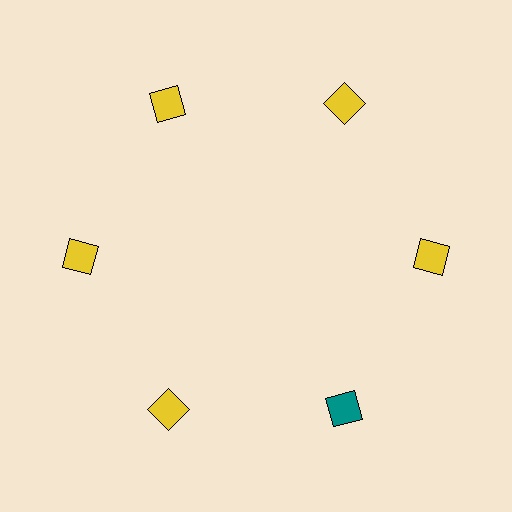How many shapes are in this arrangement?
There are 6 shapes arranged in a ring pattern.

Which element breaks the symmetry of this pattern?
The teal square at roughly the 5 o'clock position breaks the symmetry. All other shapes are yellow squares.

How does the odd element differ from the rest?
It has a different color: teal instead of yellow.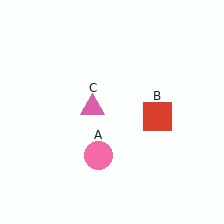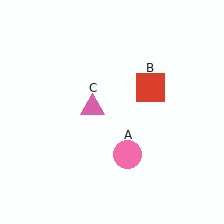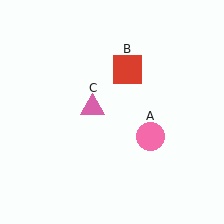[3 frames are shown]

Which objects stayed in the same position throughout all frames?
Pink triangle (object C) remained stationary.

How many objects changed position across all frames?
2 objects changed position: pink circle (object A), red square (object B).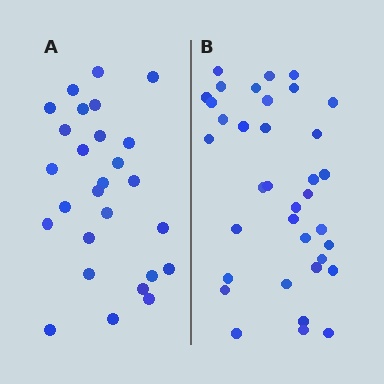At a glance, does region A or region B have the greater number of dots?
Region B (the right region) has more dots.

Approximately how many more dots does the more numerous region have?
Region B has roughly 8 or so more dots than region A.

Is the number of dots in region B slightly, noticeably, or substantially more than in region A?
Region B has noticeably more, but not dramatically so. The ratio is roughly 1.3 to 1.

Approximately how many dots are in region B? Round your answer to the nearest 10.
About 40 dots. (The exact count is 36, which rounds to 40.)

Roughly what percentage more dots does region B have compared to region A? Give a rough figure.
About 35% more.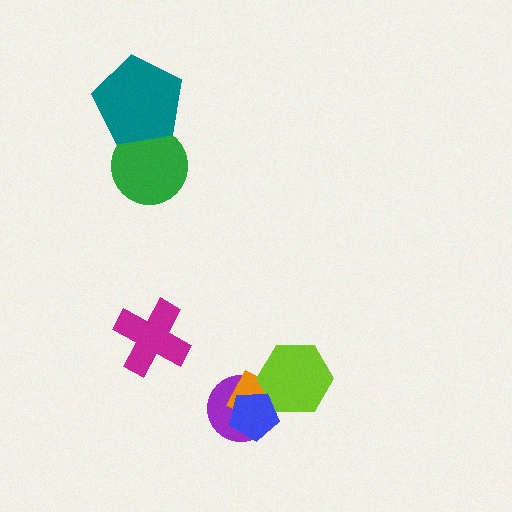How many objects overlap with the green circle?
1 object overlaps with the green circle.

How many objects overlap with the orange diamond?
3 objects overlap with the orange diamond.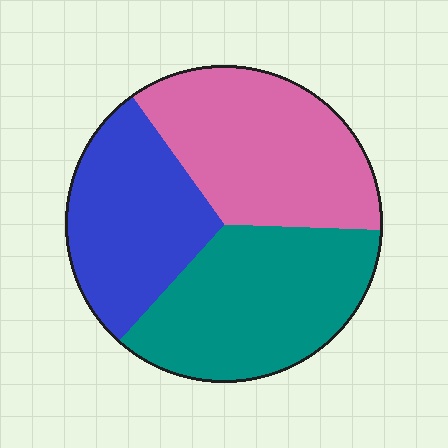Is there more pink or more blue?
Pink.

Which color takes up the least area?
Blue, at roughly 30%.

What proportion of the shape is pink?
Pink takes up about three eighths (3/8) of the shape.